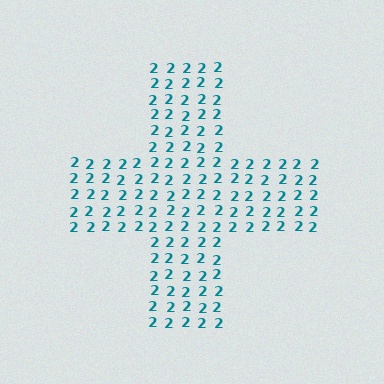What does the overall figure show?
The overall figure shows a cross.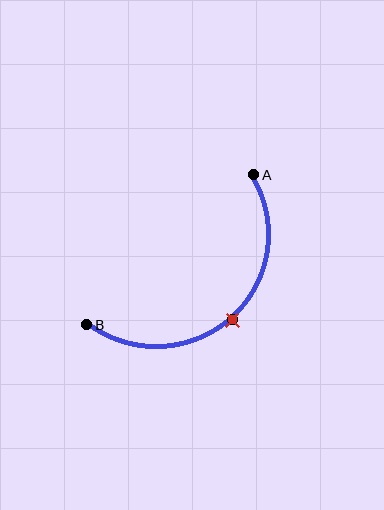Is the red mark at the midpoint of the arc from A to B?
Yes. The red mark lies on the arc at equal arc-length from both A and B — it is the arc midpoint.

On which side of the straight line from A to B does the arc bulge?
The arc bulges below and to the right of the straight line connecting A and B.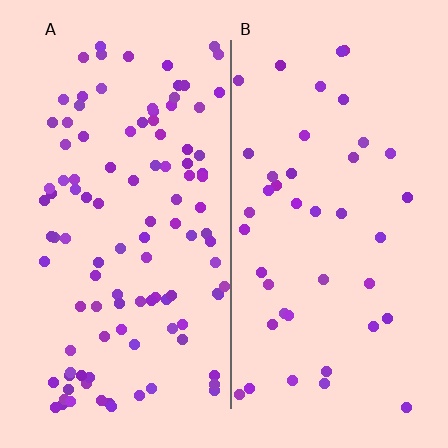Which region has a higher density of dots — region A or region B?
A (the left).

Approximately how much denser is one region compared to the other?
Approximately 2.5× — region A over region B.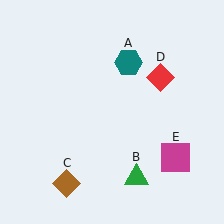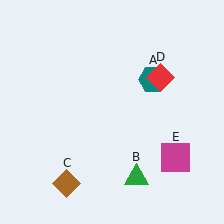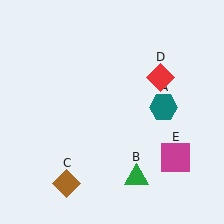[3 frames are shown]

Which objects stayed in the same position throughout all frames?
Green triangle (object B) and brown diamond (object C) and red diamond (object D) and magenta square (object E) remained stationary.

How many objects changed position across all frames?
1 object changed position: teal hexagon (object A).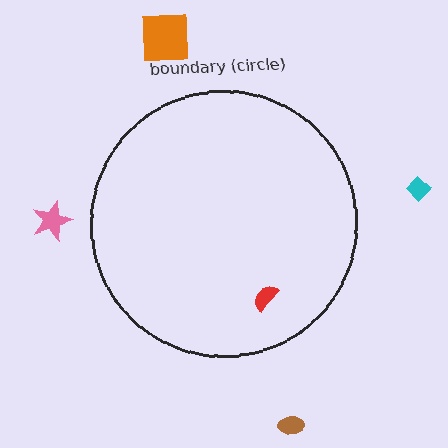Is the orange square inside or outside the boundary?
Outside.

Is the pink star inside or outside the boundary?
Outside.